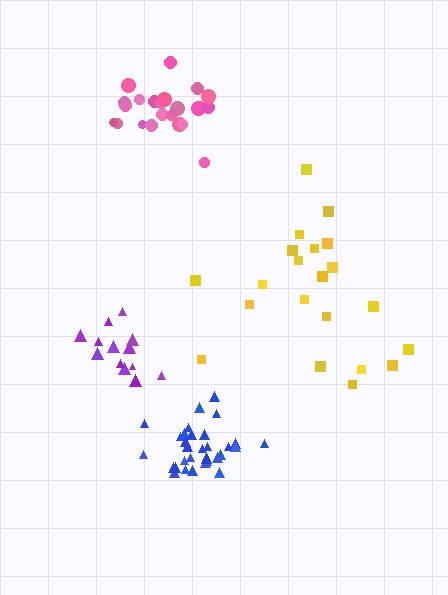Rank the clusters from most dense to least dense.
blue, pink, purple, yellow.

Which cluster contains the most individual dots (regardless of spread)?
Blue (33).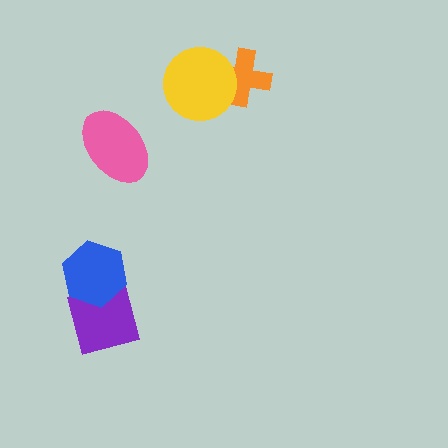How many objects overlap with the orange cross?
1 object overlaps with the orange cross.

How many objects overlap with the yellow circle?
1 object overlaps with the yellow circle.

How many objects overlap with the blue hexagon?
1 object overlaps with the blue hexagon.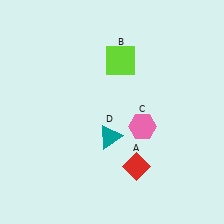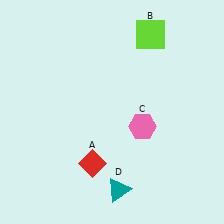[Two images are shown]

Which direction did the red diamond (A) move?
The red diamond (A) moved left.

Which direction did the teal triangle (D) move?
The teal triangle (D) moved down.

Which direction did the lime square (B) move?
The lime square (B) moved right.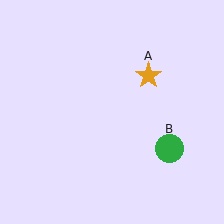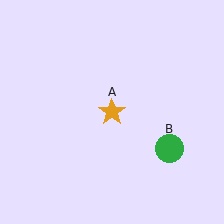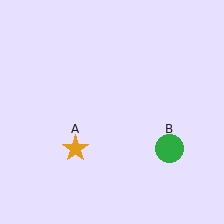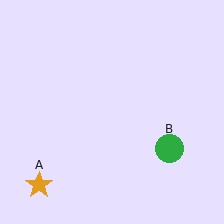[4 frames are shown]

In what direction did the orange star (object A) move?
The orange star (object A) moved down and to the left.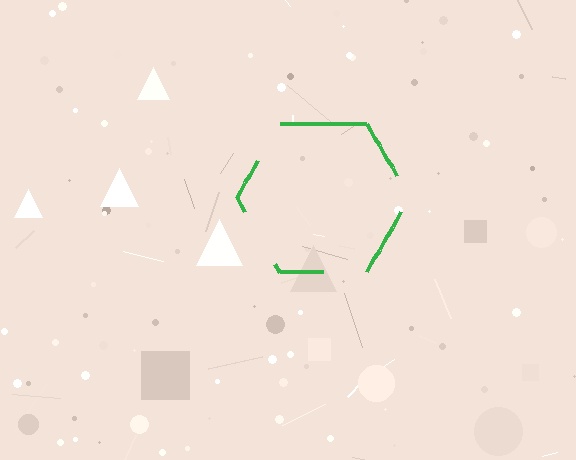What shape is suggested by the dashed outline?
The dashed outline suggests a hexagon.